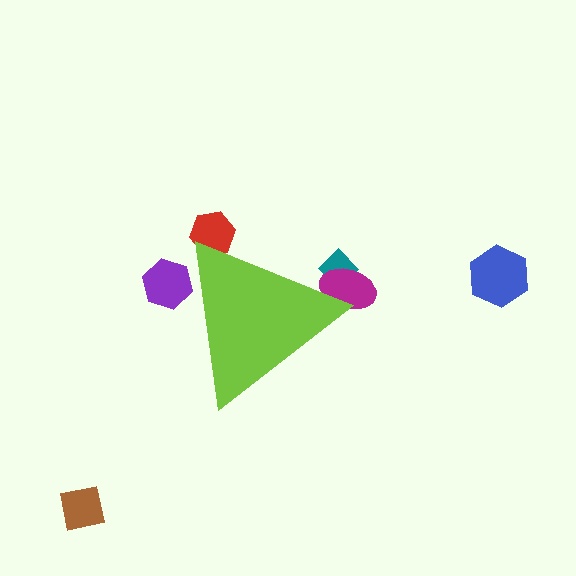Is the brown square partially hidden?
No, the brown square is fully visible.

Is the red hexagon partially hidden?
Yes, the red hexagon is partially hidden behind the lime triangle.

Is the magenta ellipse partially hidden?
Yes, the magenta ellipse is partially hidden behind the lime triangle.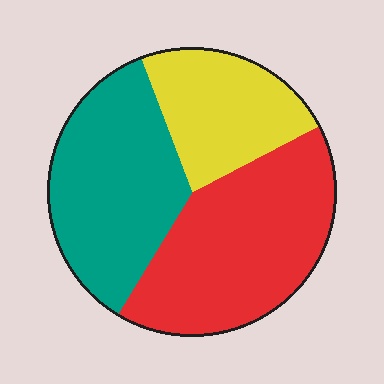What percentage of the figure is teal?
Teal covers around 35% of the figure.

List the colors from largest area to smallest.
From largest to smallest: red, teal, yellow.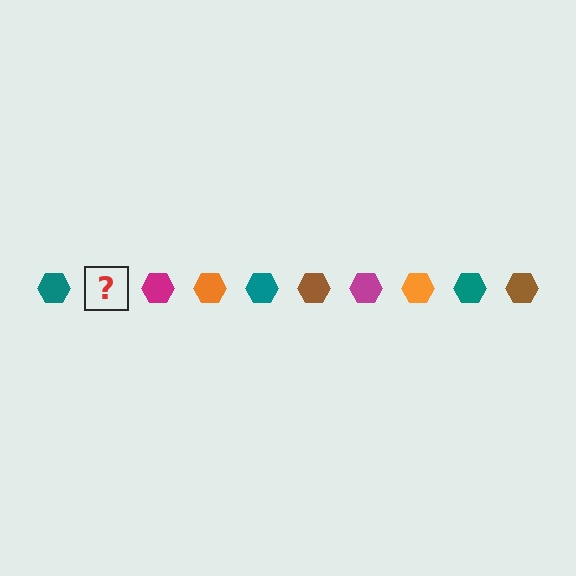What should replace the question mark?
The question mark should be replaced with a brown hexagon.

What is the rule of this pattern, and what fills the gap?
The rule is that the pattern cycles through teal, brown, magenta, orange hexagons. The gap should be filled with a brown hexagon.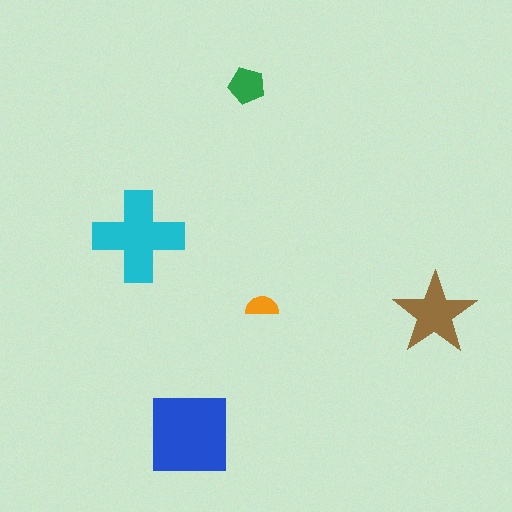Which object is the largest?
The blue square.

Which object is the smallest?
The orange semicircle.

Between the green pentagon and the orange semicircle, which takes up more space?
The green pentagon.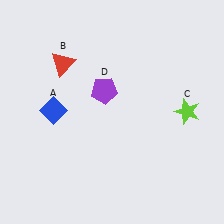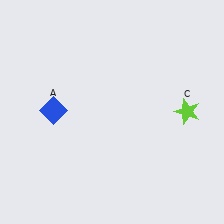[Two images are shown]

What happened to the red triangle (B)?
The red triangle (B) was removed in Image 2. It was in the top-left area of Image 1.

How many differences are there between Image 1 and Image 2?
There are 2 differences between the two images.